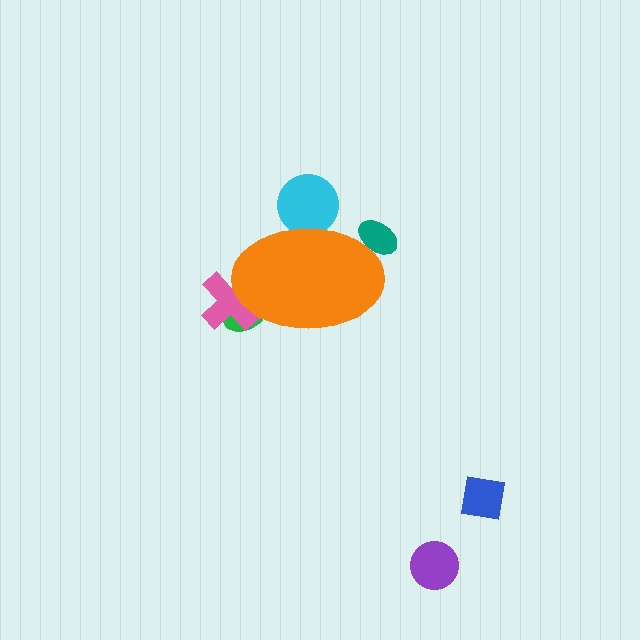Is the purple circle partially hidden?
No, the purple circle is fully visible.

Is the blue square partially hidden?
No, the blue square is fully visible.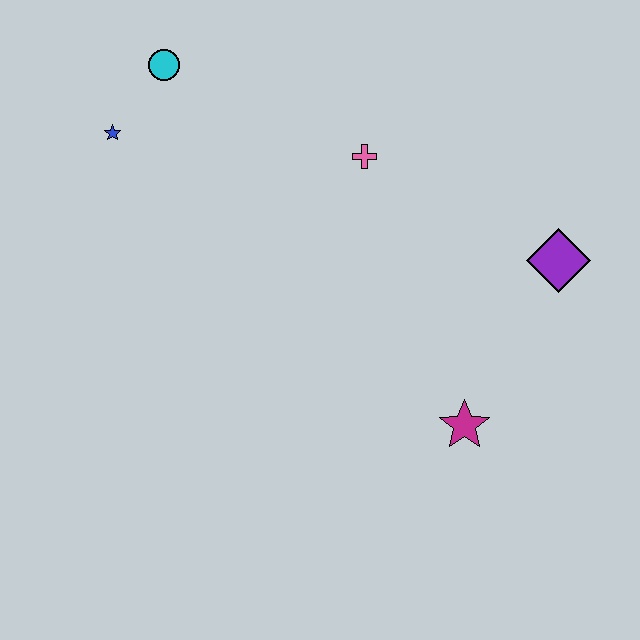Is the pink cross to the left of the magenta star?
Yes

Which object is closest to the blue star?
The cyan circle is closest to the blue star.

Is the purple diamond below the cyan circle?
Yes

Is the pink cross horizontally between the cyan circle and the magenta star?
Yes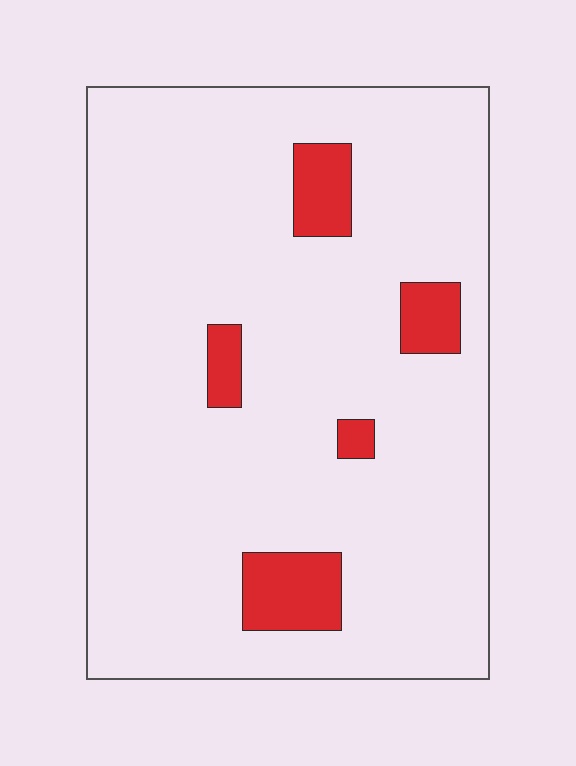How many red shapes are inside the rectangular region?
5.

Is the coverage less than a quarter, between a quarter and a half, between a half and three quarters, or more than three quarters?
Less than a quarter.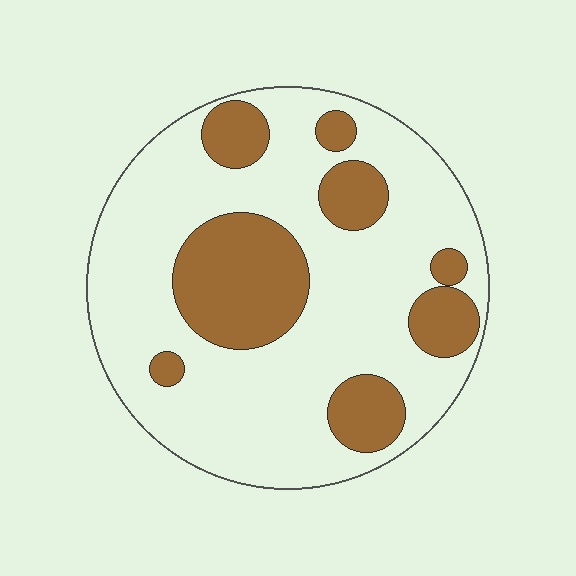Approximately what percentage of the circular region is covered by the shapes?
Approximately 25%.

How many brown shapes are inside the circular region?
8.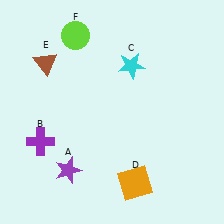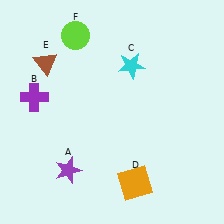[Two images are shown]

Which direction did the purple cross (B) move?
The purple cross (B) moved up.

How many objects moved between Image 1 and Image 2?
1 object moved between the two images.